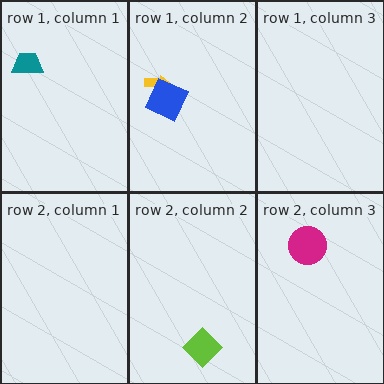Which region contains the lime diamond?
The row 2, column 2 region.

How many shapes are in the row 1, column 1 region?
1.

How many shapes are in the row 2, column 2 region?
1.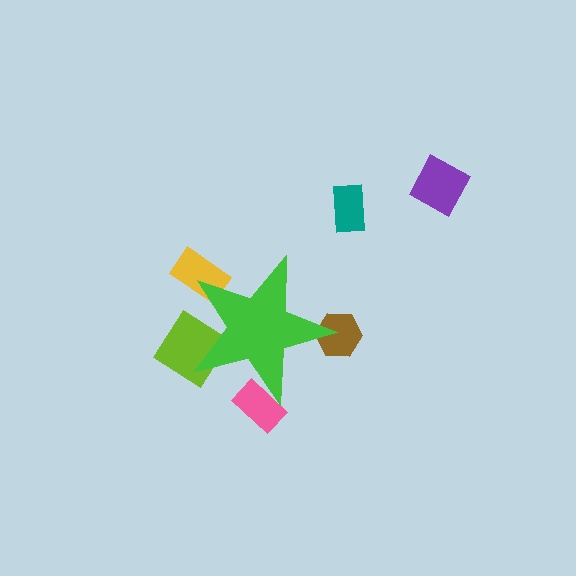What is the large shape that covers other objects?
A green star.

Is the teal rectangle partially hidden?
No, the teal rectangle is fully visible.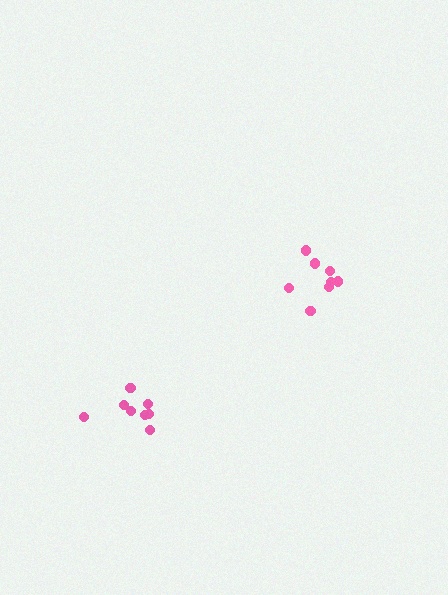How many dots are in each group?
Group 1: 9 dots, Group 2: 8 dots (17 total).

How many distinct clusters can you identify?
There are 2 distinct clusters.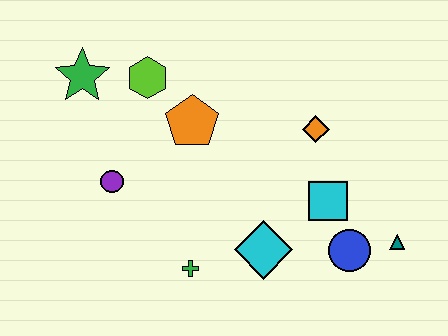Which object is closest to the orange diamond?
The cyan square is closest to the orange diamond.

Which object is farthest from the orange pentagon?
The teal triangle is farthest from the orange pentagon.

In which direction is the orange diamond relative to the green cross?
The orange diamond is above the green cross.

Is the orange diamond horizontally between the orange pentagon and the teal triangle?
Yes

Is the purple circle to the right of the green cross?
No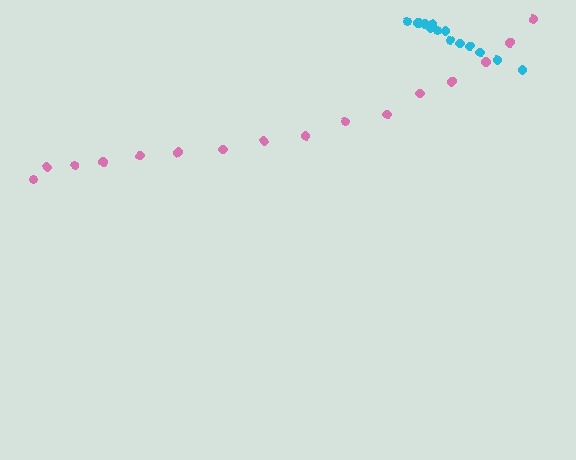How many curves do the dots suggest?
There are 2 distinct paths.